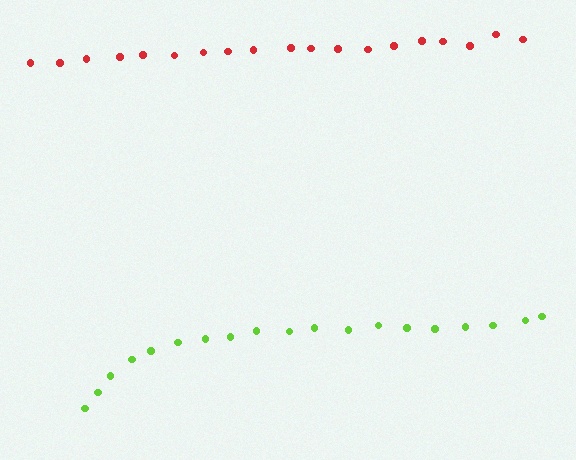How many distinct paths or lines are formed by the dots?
There are 2 distinct paths.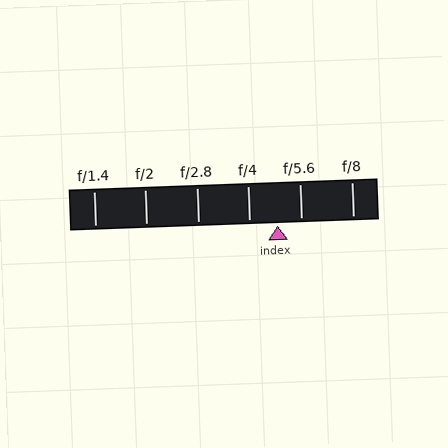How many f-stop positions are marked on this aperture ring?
There are 6 f-stop positions marked.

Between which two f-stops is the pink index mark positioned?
The index mark is between f/4 and f/5.6.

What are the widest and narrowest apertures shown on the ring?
The widest aperture shown is f/1.4 and the narrowest is f/8.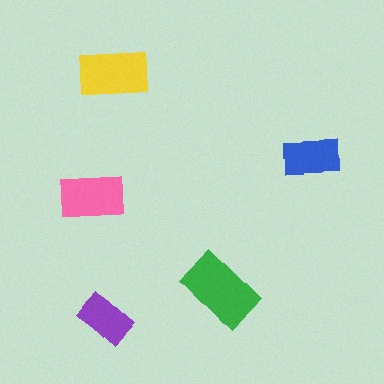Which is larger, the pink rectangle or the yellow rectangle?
The yellow one.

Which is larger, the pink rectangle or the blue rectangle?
The pink one.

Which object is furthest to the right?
The blue rectangle is rightmost.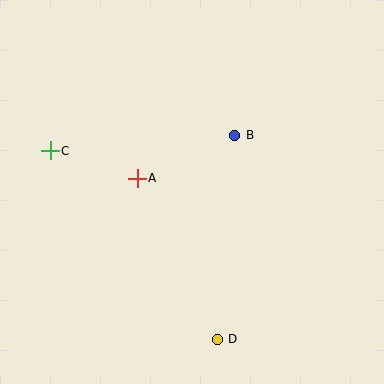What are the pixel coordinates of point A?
Point A is at (137, 178).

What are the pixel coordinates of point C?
Point C is at (50, 151).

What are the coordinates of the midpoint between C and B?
The midpoint between C and B is at (143, 143).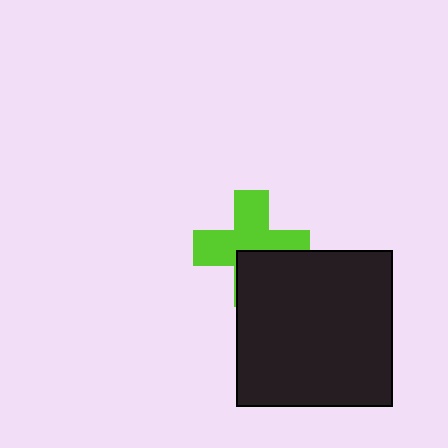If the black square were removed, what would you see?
You would see the complete lime cross.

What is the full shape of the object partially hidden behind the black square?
The partially hidden object is a lime cross.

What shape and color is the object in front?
The object in front is a black square.